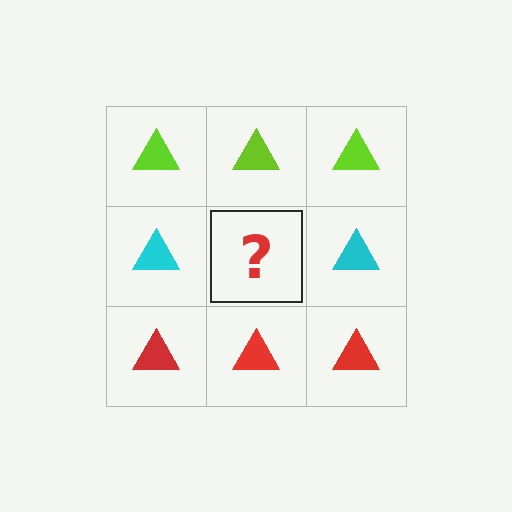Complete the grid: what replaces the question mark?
The question mark should be replaced with a cyan triangle.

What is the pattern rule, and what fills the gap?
The rule is that each row has a consistent color. The gap should be filled with a cyan triangle.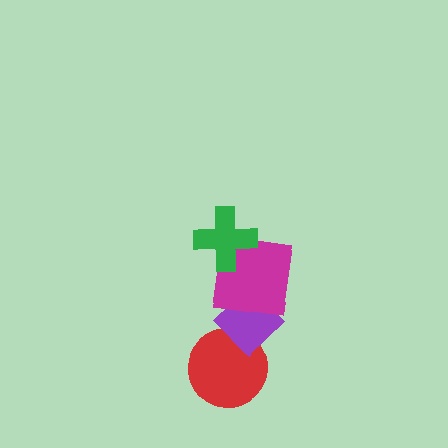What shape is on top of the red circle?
The purple diamond is on top of the red circle.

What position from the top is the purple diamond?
The purple diamond is 3rd from the top.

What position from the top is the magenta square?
The magenta square is 2nd from the top.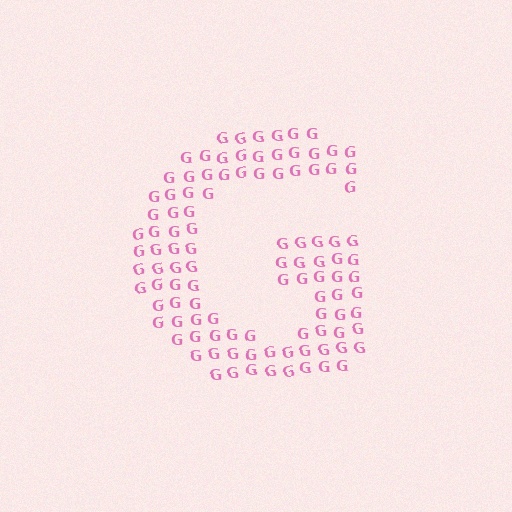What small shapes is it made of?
It is made of small letter G's.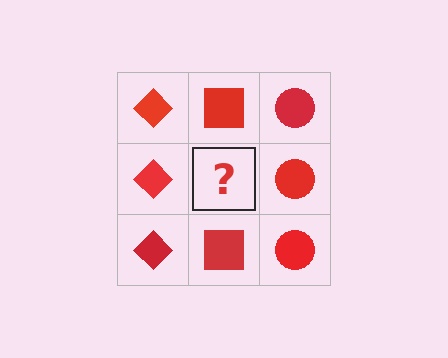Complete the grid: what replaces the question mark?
The question mark should be replaced with a red square.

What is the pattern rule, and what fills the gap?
The rule is that each column has a consistent shape. The gap should be filled with a red square.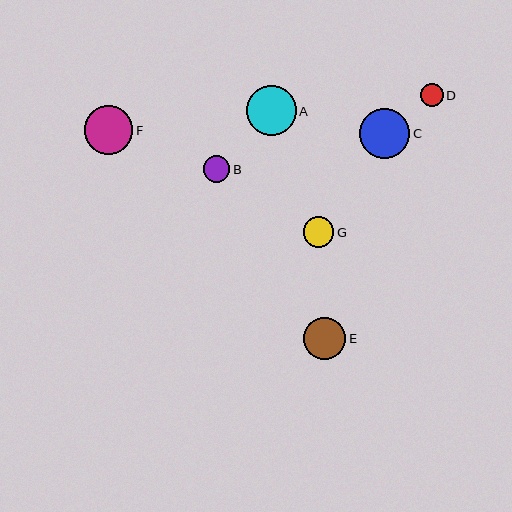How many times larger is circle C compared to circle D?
Circle C is approximately 2.2 times the size of circle D.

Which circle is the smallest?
Circle D is the smallest with a size of approximately 23 pixels.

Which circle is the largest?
Circle C is the largest with a size of approximately 50 pixels.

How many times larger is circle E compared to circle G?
Circle E is approximately 1.4 times the size of circle G.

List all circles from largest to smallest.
From largest to smallest: C, A, F, E, G, B, D.